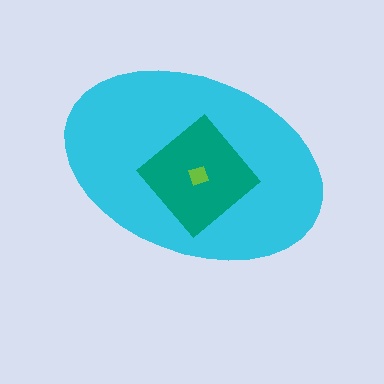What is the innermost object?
The lime diamond.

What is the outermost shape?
The cyan ellipse.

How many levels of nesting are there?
3.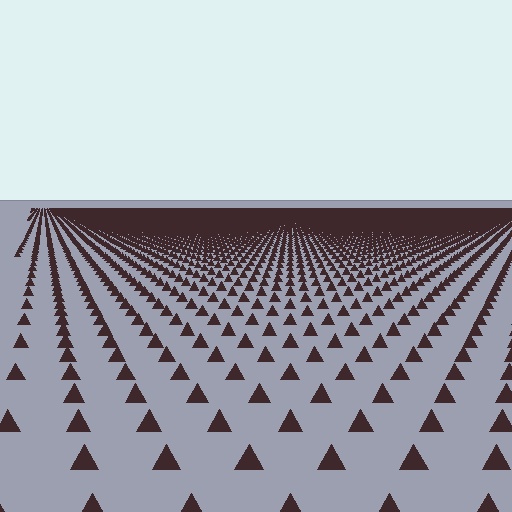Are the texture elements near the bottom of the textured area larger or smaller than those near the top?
Larger. Near the bottom, elements are closer to the viewer and appear at a bigger on-screen size.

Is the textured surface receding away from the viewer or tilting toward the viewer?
The surface is receding away from the viewer. Texture elements get smaller and denser toward the top.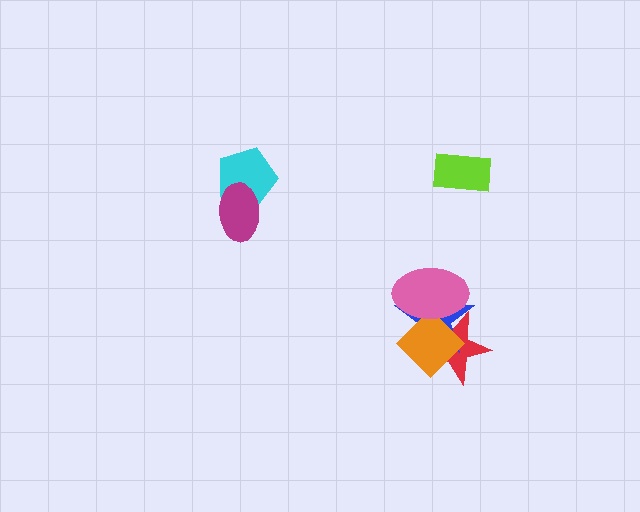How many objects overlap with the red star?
3 objects overlap with the red star.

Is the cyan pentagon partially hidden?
Yes, it is partially covered by another shape.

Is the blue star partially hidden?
Yes, it is partially covered by another shape.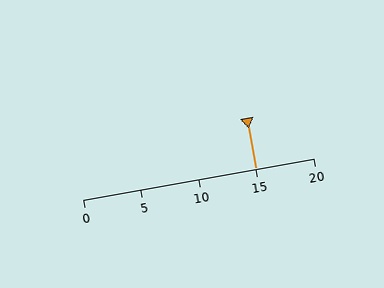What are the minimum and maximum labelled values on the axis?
The axis runs from 0 to 20.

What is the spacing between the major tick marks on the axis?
The major ticks are spaced 5 apart.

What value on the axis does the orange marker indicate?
The marker indicates approximately 15.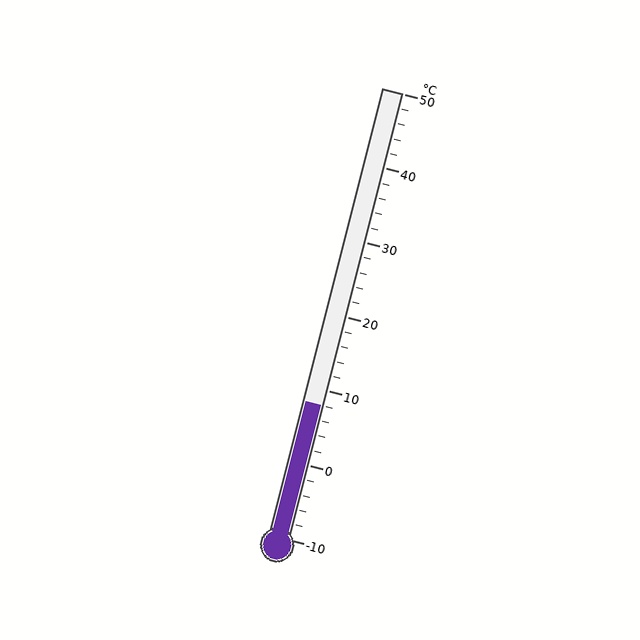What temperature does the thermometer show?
The thermometer shows approximately 8°C.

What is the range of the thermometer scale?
The thermometer scale ranges from -10°C to 50°C.